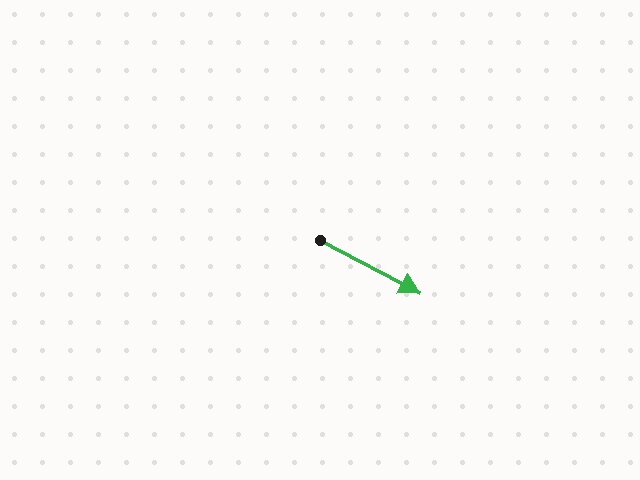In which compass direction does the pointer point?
Southeast.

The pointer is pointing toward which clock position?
Roughly 4 o'clock.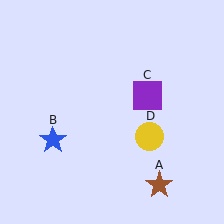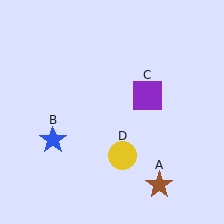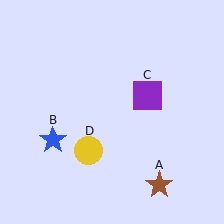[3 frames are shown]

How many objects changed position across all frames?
1 object changed position: yellow circle (object D).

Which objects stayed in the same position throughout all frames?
Brown star (object A) and blue star (object B) and purple square (object C) remained stationary.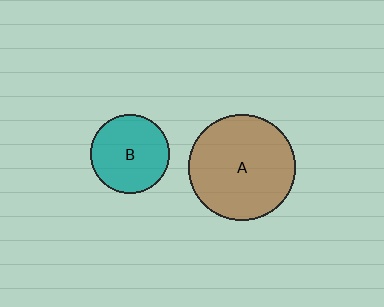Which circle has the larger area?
Circle A (brown).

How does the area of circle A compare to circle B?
Approximately 1.8 times.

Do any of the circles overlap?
No, none of the circles overlap.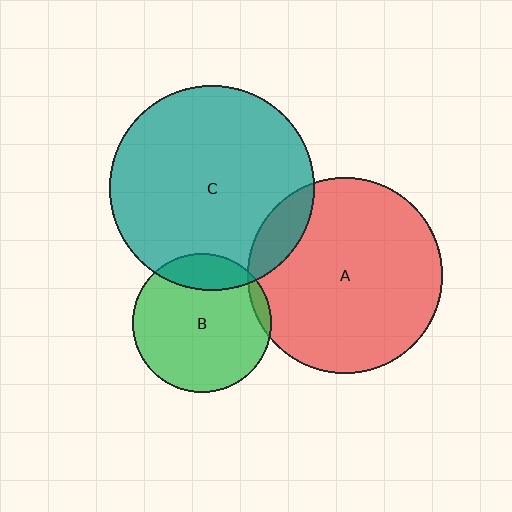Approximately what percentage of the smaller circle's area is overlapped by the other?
Approximately 15%.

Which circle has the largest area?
Circle C (teal).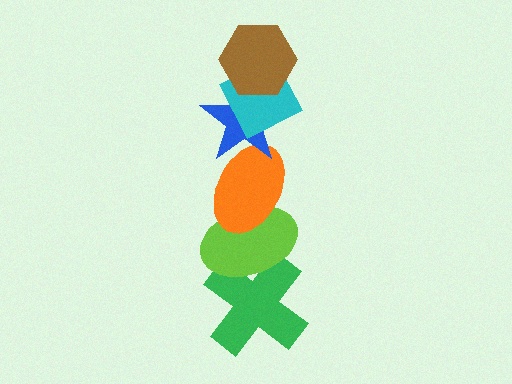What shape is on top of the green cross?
The lime ellipse is on top of the green cross.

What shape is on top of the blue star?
The cyan diamond is on top of the blue star.